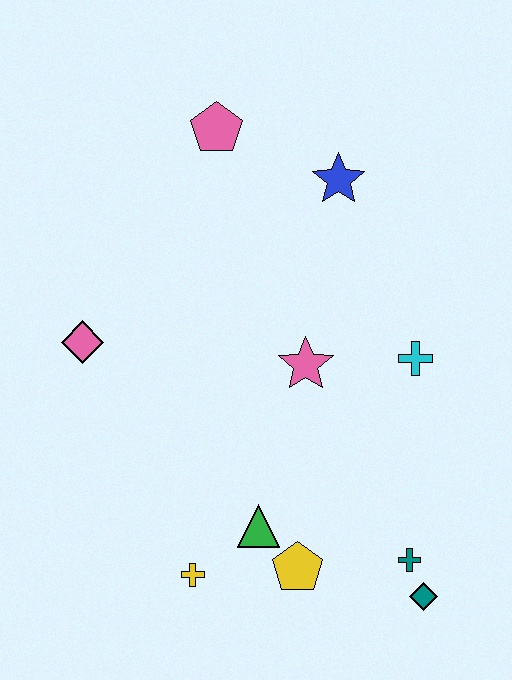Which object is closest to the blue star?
The pink pentagon is closest to the blue star.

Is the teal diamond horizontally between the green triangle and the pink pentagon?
No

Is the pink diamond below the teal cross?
No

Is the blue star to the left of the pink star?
No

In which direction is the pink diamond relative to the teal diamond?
The pink diamond is to the left of the teal diamond.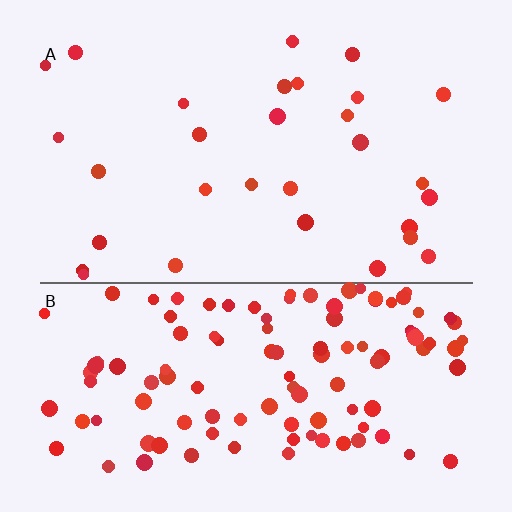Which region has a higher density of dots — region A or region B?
B (the bottom).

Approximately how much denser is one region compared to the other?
Approximately 3.9× — region B over region A.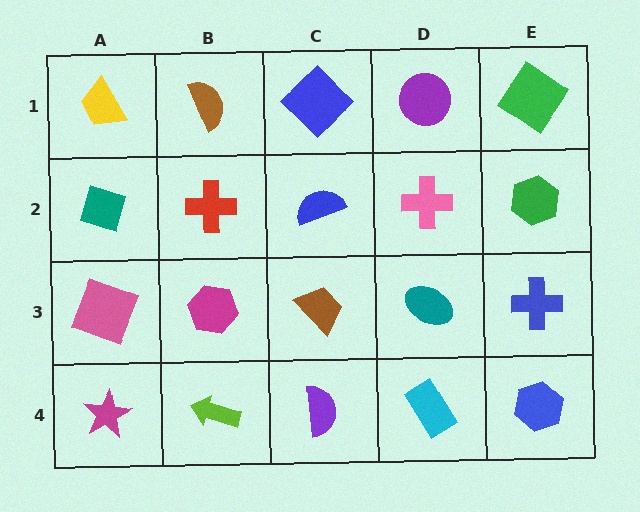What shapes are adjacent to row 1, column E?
A green hexagon (row 2, column E), a purple circle (row 1, column D).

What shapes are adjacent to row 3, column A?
A teal diamond (row 2, column A), a magenta star (row 4, column A), a magenta hexagon (row 3, column B).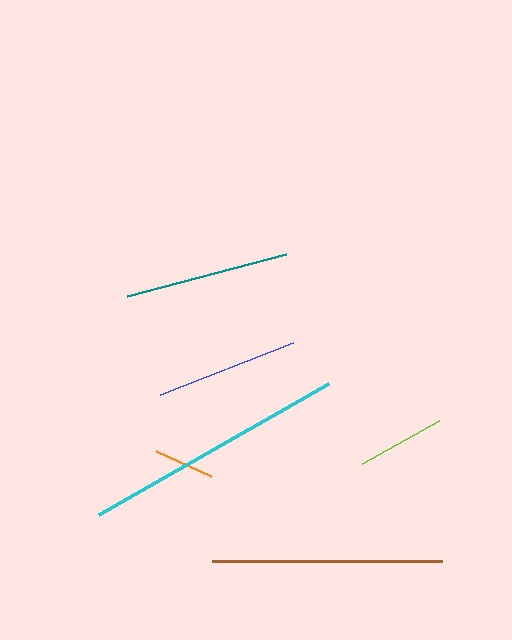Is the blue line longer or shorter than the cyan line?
The cyan line is longer than the blue line.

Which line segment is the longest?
The cyan line is the longest at approximately 264 pixels.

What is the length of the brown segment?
The brown segment is approximately 230 pixels long.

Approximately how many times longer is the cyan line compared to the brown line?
The cyan line is approximately 1.1 times the length of the brown line.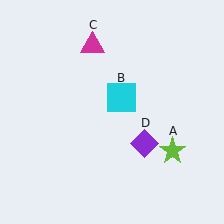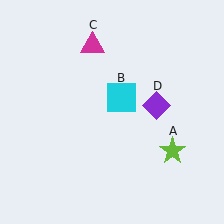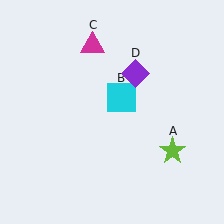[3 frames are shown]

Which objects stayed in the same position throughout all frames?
Lime star (object A) and cyan square (object B) and magenta triangle (object C) remained stationary.